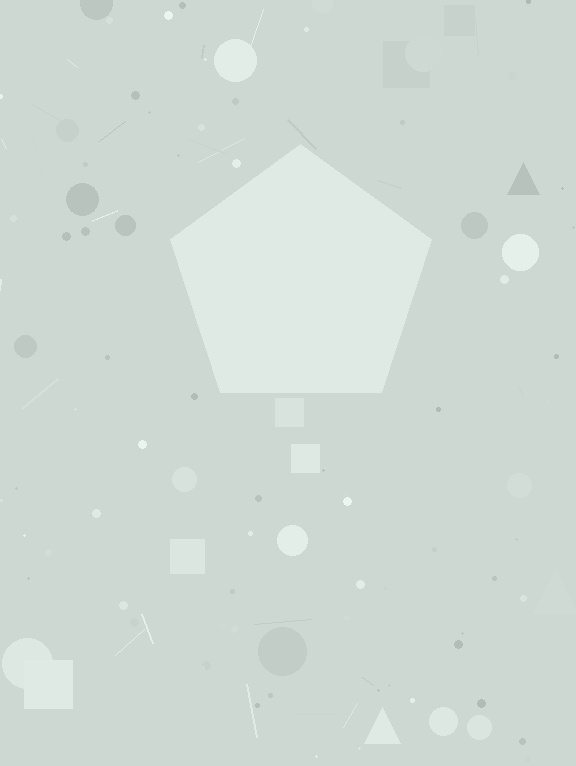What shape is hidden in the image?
A pentagon is hidden in the image.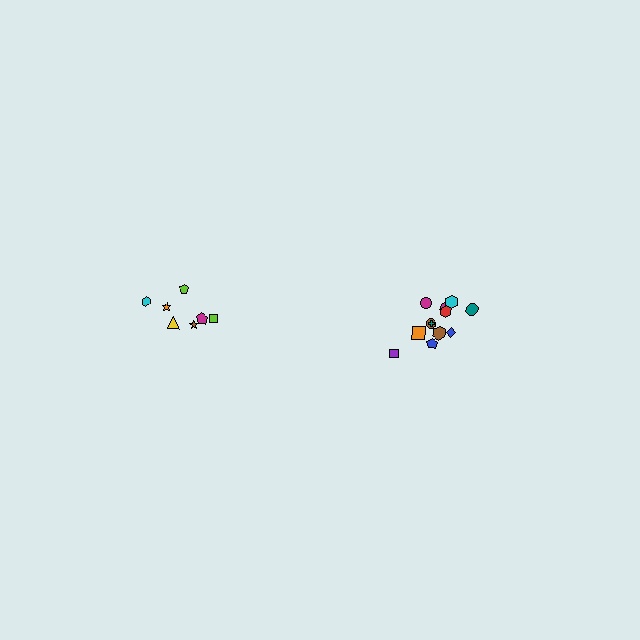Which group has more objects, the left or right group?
The right group.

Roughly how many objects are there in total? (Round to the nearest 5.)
Roughly 20 objects in total.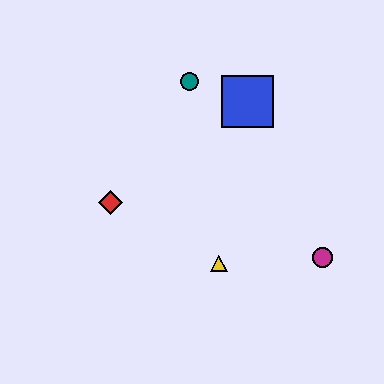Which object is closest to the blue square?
The teal circle is closest to the blue square.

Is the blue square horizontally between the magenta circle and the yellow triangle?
Yes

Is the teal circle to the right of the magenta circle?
No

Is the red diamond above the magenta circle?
Yes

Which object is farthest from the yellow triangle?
The teal circle is farthest from the yellow triangle.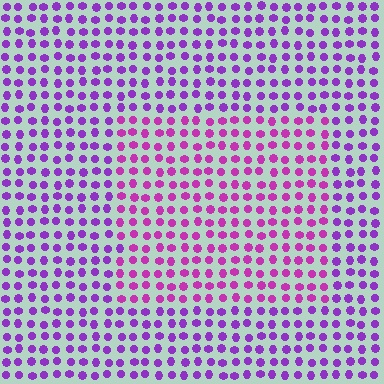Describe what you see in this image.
The image is filled with small purple elements in a uniform arrangement. A rectangle-shaped region is visible where the elements are tinted to a slightly different hue, forming a subtle color boundary.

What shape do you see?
I see a rectangle.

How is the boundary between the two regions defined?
The boundary is defined purely by a slight shift in hue (about 29 degrees). Spacing, size, and orientation are identical on both sides.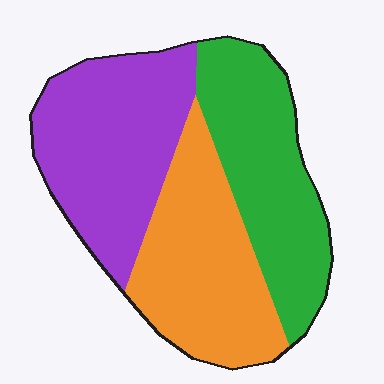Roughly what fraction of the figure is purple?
Purple takes up about three eighths (3/8) of the figure.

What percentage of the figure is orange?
Orange covers 33% of the figure.